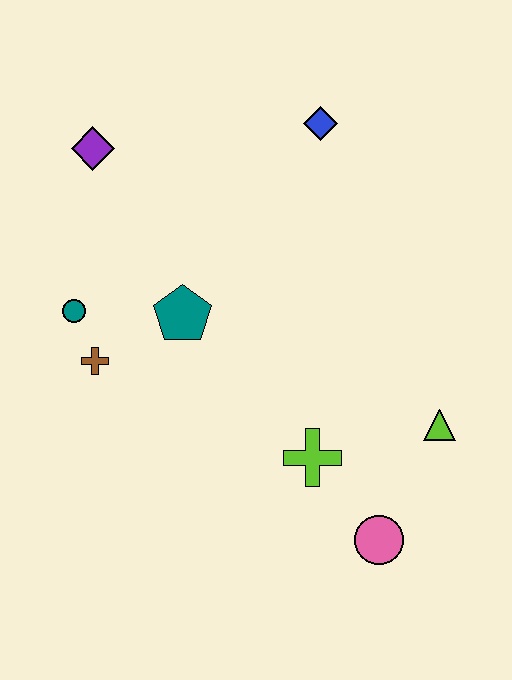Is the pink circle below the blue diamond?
Yes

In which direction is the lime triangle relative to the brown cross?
The lime triangle is to the right of the brown cross.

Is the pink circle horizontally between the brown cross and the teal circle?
No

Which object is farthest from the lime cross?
The purple diamond is farthest from the lime cross.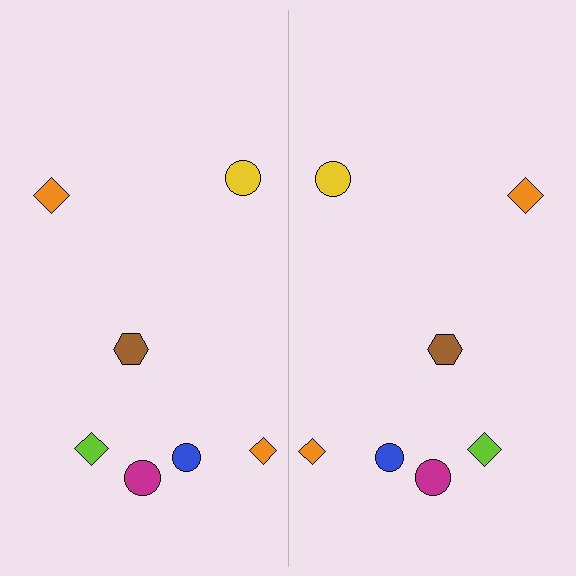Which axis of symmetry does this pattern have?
The pattern has a vertical axis of symmetry running through the center of the image.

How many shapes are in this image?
There are 14 shapes in this image.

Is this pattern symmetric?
Yes, this pattern has bilateral (reflection) symmetry.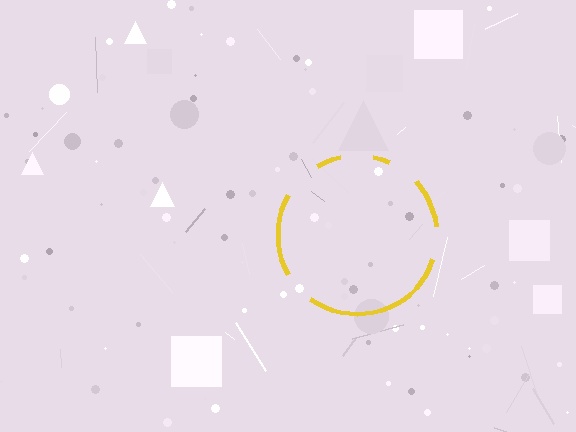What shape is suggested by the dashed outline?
The dashed outline suggests a circle.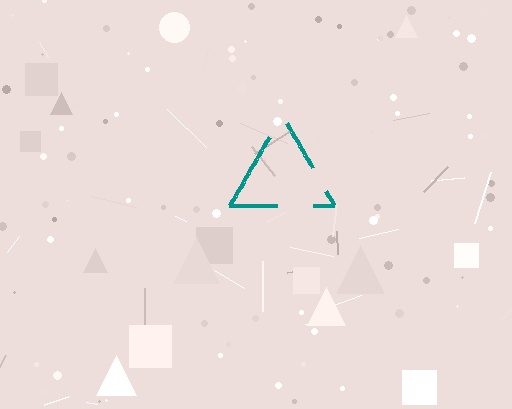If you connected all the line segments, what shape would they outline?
They would outline a triangle.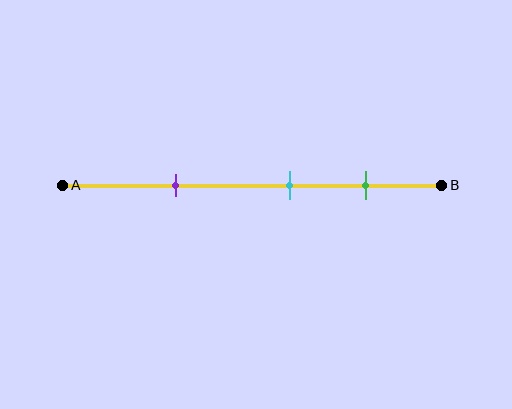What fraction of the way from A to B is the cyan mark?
The cyan mark is approximately 60% (0.6) of the way from A to B.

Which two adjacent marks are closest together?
The cyan and green marks are the closest adjacent pair.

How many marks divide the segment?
There are 3 marks dividing the segment.